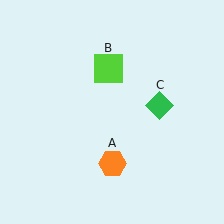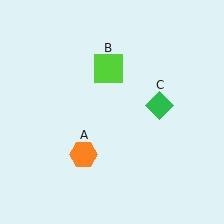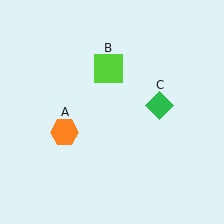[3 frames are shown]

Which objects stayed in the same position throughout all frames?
Lime square (object B) and green diamond (object C) remained stationary.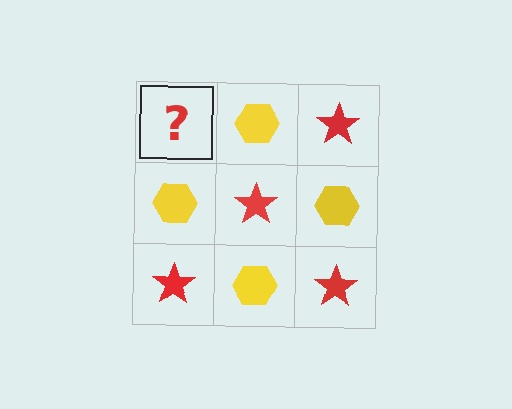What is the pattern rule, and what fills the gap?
The rule is that it alternates red star and yellow hexagon in a checkerboard pattern. The gap should be filled with a red star.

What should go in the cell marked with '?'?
The missing cell should contain a red star.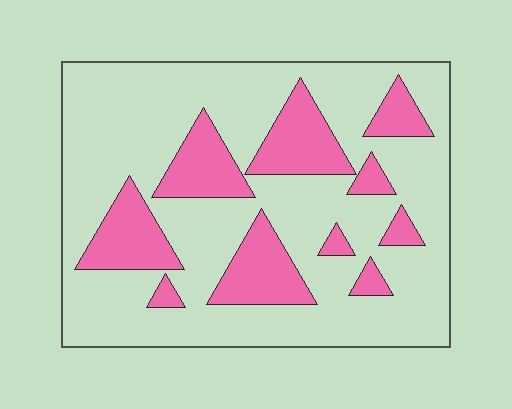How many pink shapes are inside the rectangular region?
10.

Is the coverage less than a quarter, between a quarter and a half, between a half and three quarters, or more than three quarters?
Between a quarter and a half.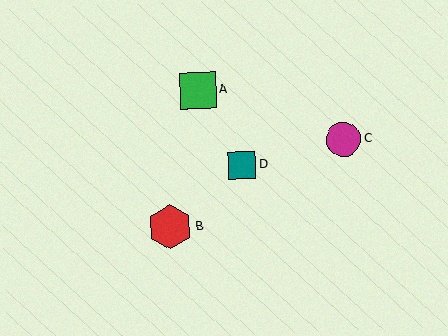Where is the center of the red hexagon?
The center of the red hexagon is at (170, 227).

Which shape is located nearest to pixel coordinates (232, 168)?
The teal square (labeled D) at (242, 165) is nearest to that location.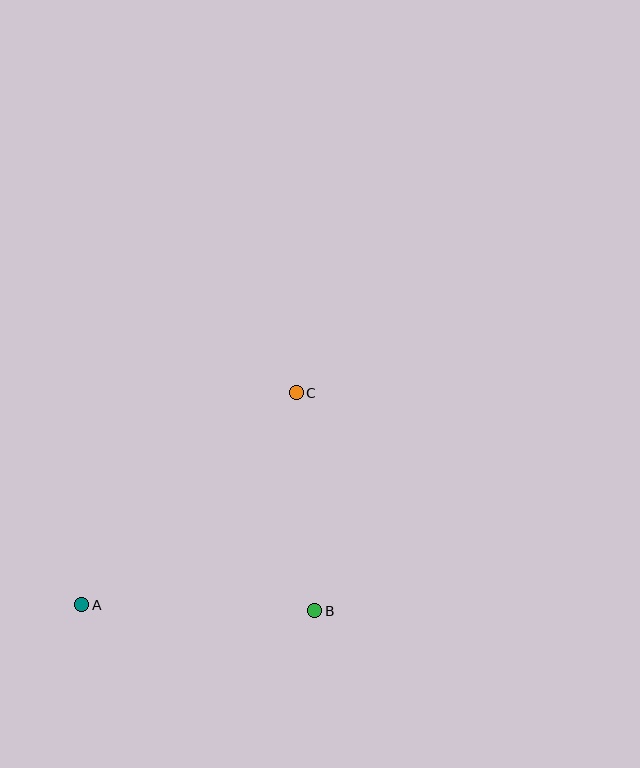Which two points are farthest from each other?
Points A and C are farthest from each other.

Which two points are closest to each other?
Points B and C are closest to each other.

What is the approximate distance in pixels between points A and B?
The distance between A and B is approximately 233 pixels.